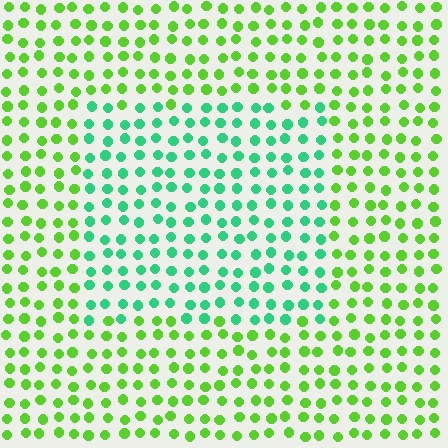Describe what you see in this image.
The image is filled with small lime elements in a uniform arrangement. A rectangle-shaped region is visible where the elements are tinted to a slightly different hue, forming a subtle color boundary.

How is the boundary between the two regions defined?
The boundary is defined purely by a slight shift in hue (about 46 degrees). Spacing, size, and orientation are identical on both sides.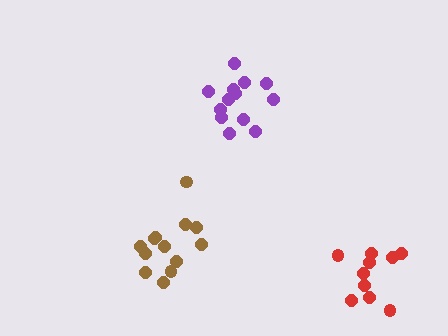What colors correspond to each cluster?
The clusters are colored: brown, red, purple.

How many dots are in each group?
Group 1: 13 dots, Group 2: 10 dots, Group 3: 13 dots (36 total).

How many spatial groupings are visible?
There are 3 spatial groupings.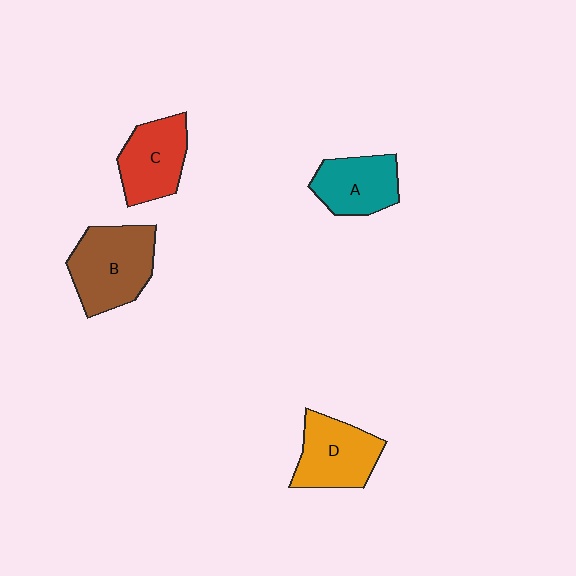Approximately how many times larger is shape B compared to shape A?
Approximately 1.4 times.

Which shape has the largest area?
Shape B (brown).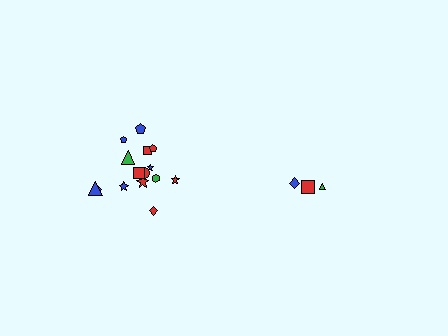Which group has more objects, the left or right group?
The left group.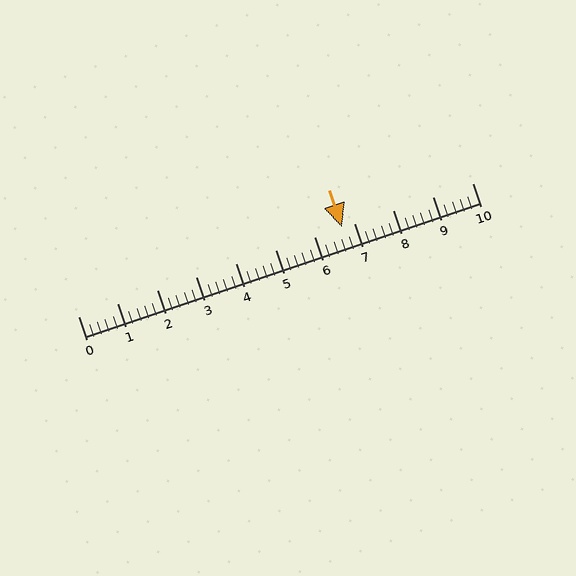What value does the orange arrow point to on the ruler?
The orange arrow points to approximately 6.7.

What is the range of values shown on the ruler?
The ruler shows values from 0 to 10.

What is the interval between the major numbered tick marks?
The major tick marks are spaced 1 units apart.